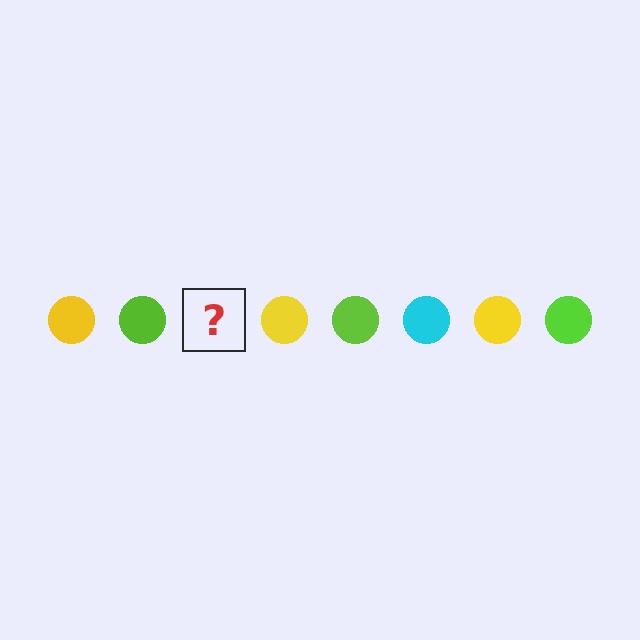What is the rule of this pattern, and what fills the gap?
The rule is that the pattern cycles through yellow, lime, cyan circles. The gap should be filled with a cyan circle.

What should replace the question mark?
The question mark should be replaced with a cyan circle.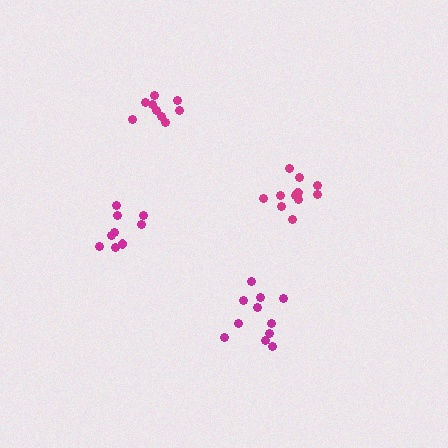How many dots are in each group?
Group 1: 12 dots, Group 2: 9 dots, Group 3: 11 dots, Group 4: 9 dots (41 total).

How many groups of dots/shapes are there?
There are 4 groups.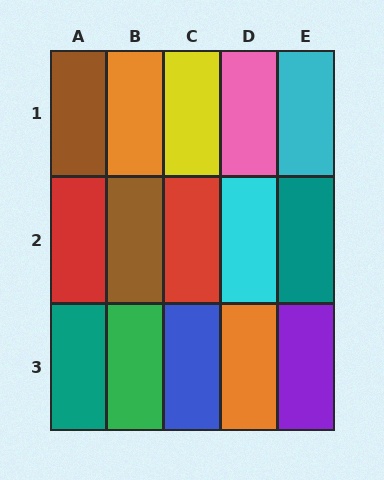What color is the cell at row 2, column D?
Cyan.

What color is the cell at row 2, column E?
Teal.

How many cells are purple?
1 cell is purple.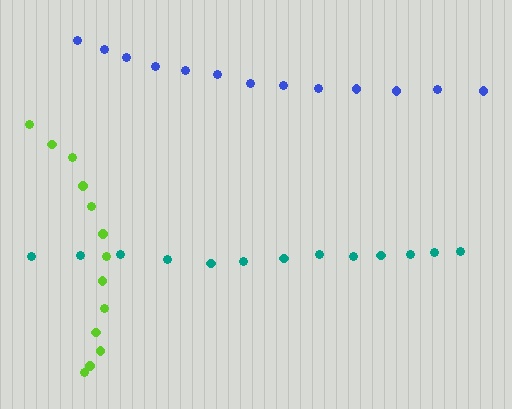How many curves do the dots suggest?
There are 3 distinct paths.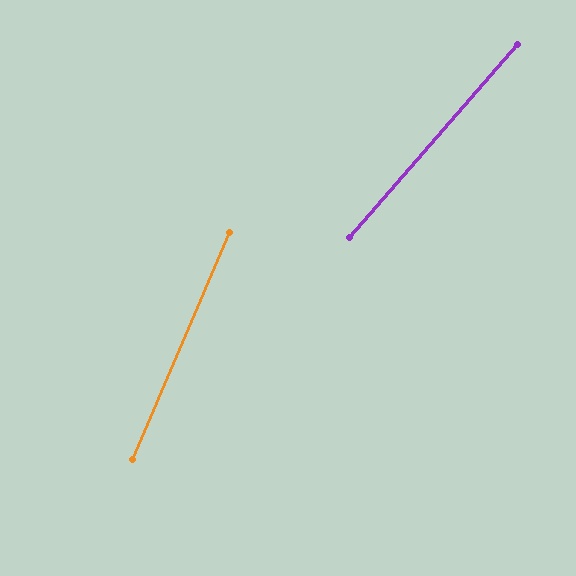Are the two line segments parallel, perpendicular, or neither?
Neither parallel nor perpendicular — they differ by about 18°.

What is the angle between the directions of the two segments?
Approximately 18 degrees.